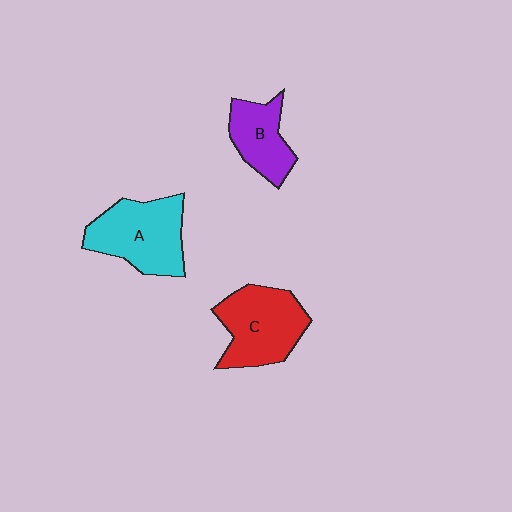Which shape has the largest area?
Shape A (cyan).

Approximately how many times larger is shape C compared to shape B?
Approximately 1.5 times.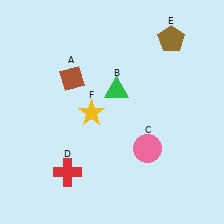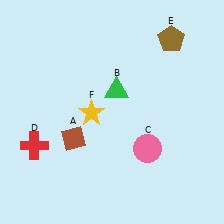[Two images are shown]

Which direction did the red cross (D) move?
The red cross (D) moved left.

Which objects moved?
The objects that moved are: the brown diamond (A), the red cross (D).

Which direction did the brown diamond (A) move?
The brown diamond (A) moved down.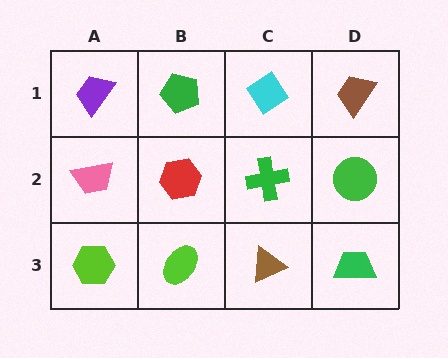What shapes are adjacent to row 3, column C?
A green cross (row 2, column C), a lime ellipse (row 3, column B), a green trapezoid (row 3, column D).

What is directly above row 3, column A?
A pink trapezoid.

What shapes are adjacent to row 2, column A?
A purple trapezoid (row 1, column A), a lime hexagon (row 3, column A), a red hexagon (row 2, column B).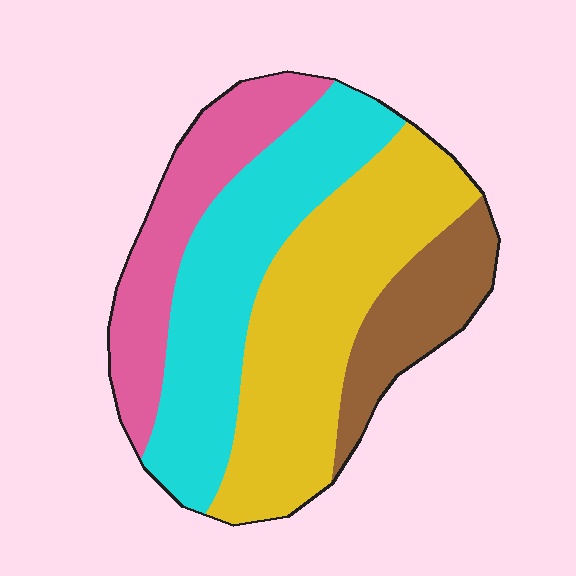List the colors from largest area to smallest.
From largest to smallest: yellow, cyan, pink, brown.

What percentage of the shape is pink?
Pink covers roughly 20% of the shape.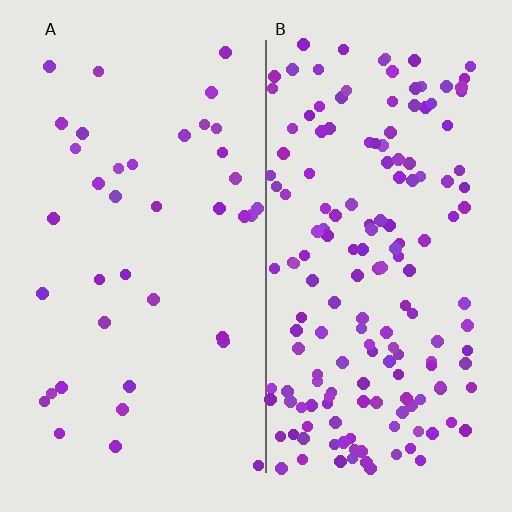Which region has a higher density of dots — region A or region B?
B (the right).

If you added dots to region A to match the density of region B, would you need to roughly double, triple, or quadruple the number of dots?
Approximately quadruple.